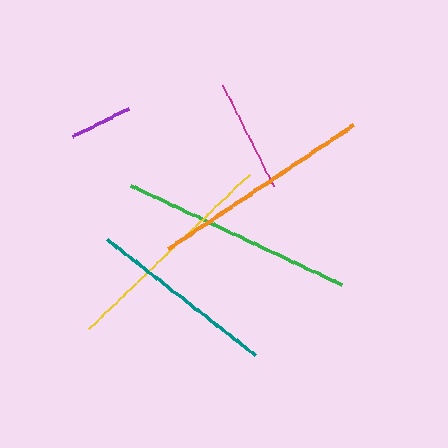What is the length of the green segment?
The green segment is approximately 234 pixels long.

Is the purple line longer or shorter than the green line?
The green line is longer than the purple line.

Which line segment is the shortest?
The purple line is the shortest at approximately 62 pixels.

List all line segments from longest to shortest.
From longest to shortest: green, orange, yellow, teal, magenta, purple.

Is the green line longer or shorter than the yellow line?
The green line is longer than the yellow line.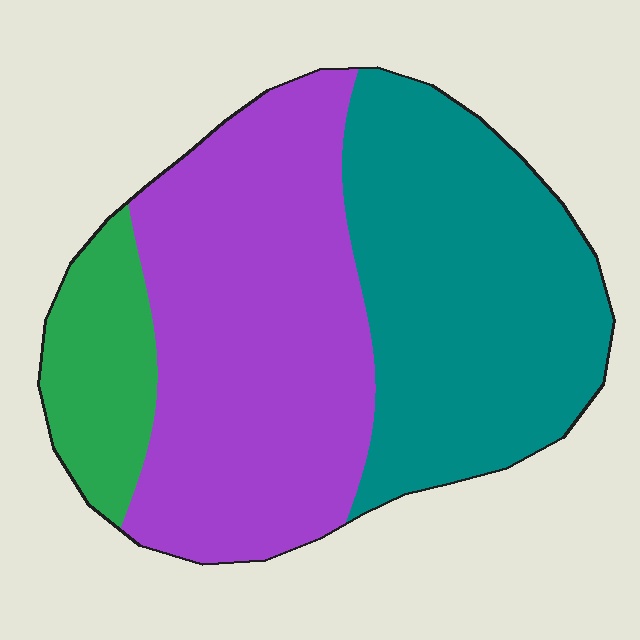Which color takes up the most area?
Purple, at roughly 45%.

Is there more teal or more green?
Teal.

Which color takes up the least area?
Green, at roughly 15%.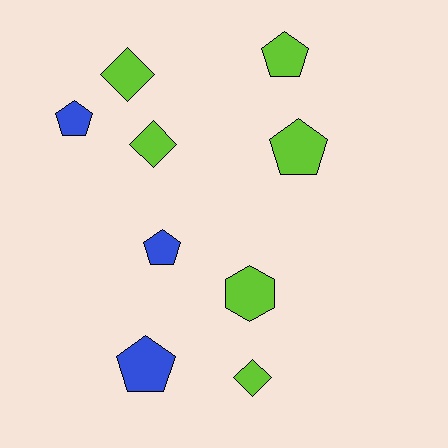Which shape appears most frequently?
Pentagon, with 5 objects.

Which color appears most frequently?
Lime, with 6 objects.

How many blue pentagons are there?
There are 3 blue pentagons.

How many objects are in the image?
There are 9 objects.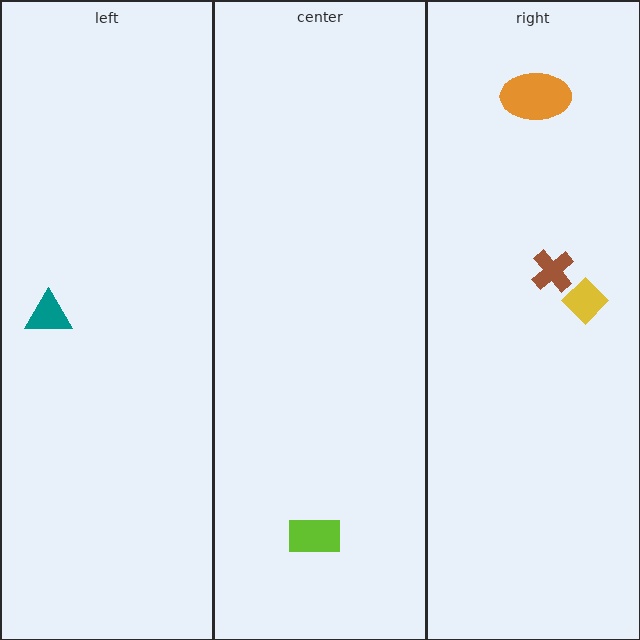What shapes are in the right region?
The orange ellipse, the brown cross, the yellow diamond.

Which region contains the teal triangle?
The left region.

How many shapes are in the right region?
3.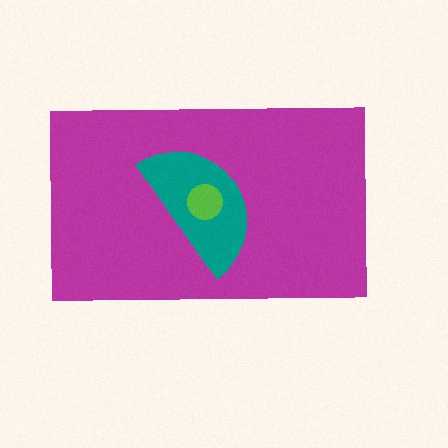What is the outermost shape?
The magenta rectangle.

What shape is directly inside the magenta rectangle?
The teal semicircle.